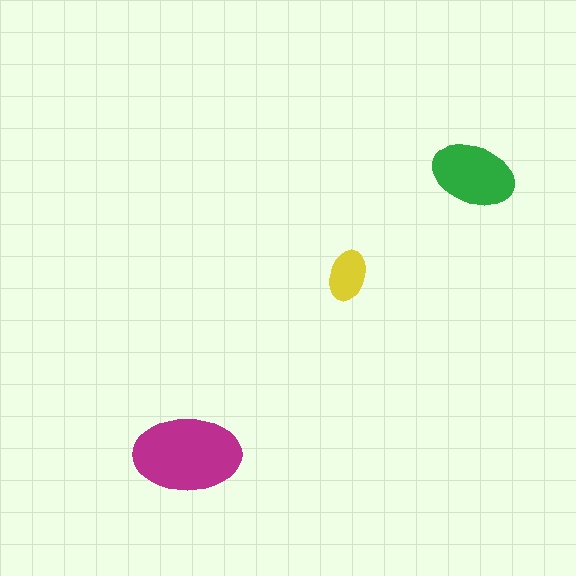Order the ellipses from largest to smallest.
the magenta one, the green one, the yellow one.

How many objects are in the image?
There are 3 objects in the image.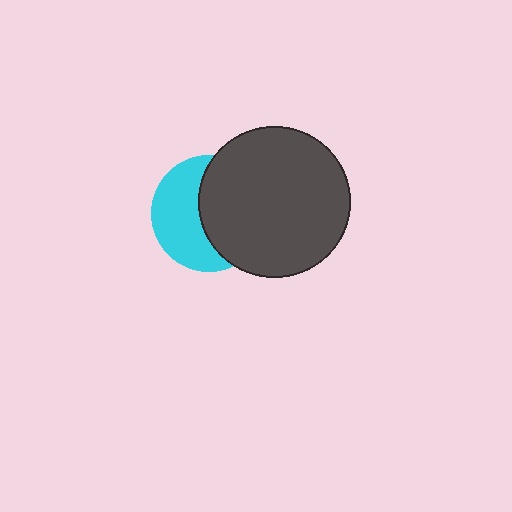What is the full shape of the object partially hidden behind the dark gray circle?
The partially hidden object is a cyan circle.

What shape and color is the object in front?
The object in front is a dark gray circle.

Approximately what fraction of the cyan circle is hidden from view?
Roughly 52% of the cyan circle is hidden behind the dark gray circle.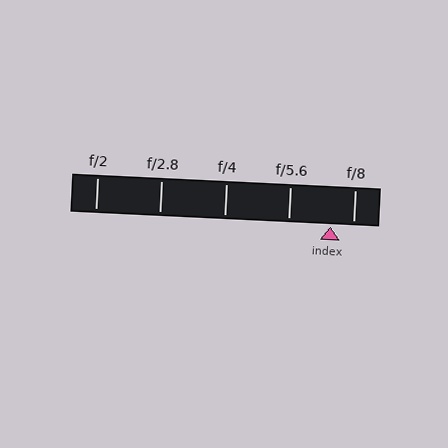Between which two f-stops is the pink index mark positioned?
The index mark is between f/5.6 and f/8.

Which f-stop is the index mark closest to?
The index mark is closest to f/8.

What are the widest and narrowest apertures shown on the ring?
The widest aperture shown is f/2 and the narrowest is f/8.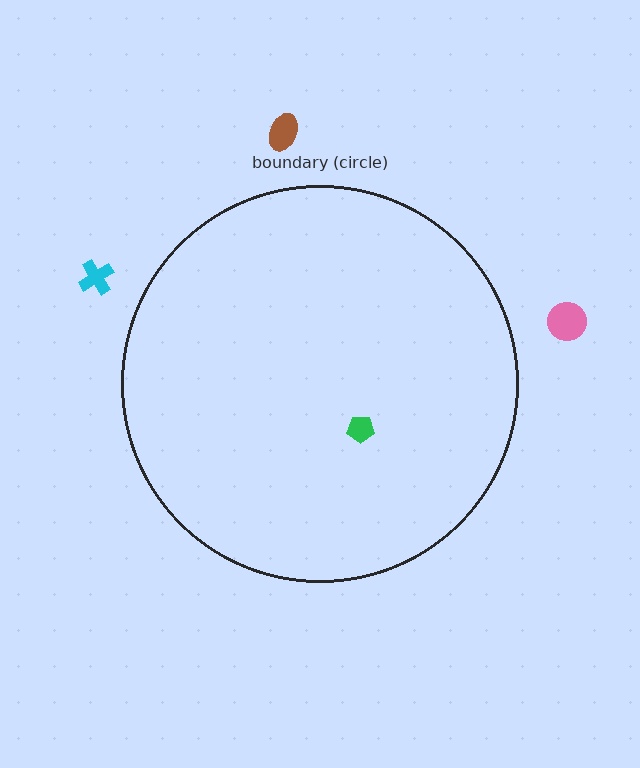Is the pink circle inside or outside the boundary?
Outside.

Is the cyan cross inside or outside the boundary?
Outside.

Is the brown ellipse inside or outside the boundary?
Outside.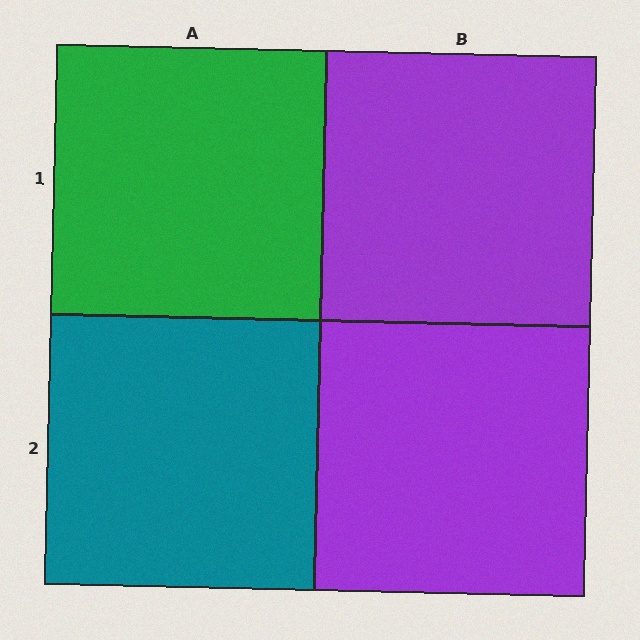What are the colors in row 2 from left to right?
Teal, purple.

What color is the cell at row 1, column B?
Purple.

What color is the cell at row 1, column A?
Green.